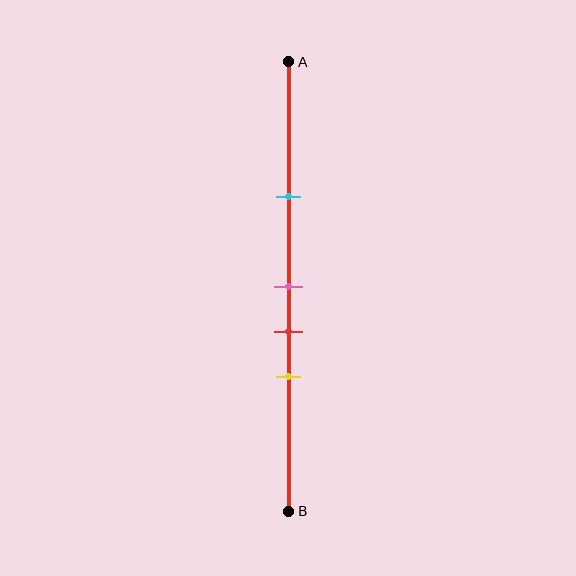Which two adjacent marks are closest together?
The pink and red marks are the closest adjacent pair.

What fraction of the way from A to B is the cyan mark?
The cyan mark is approximately 30% (0.3) of the way from A to B.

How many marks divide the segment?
There are 4 marks dividing the segment.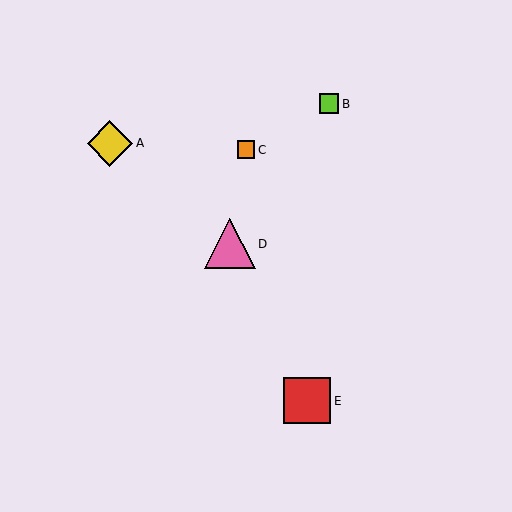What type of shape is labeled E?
Shape E is a red square.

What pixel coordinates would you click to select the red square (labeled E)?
Click at (307, 401) to select the red square E.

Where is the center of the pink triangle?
The center of the pink triangle is at (230, 244).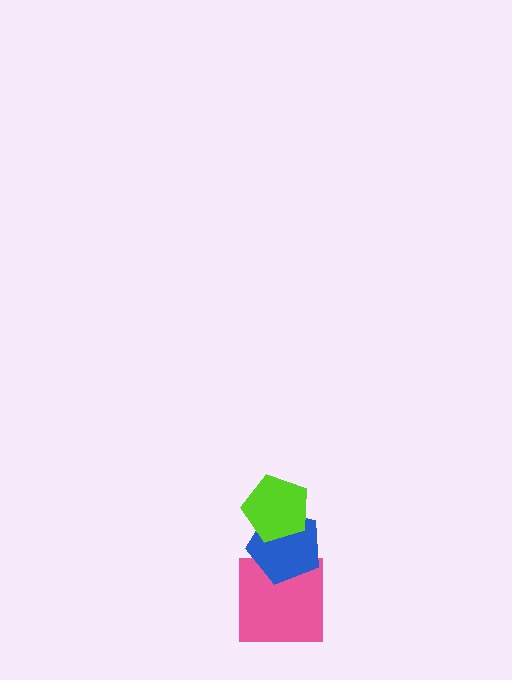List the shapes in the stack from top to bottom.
From top to bottom: the lime pentagon, the blue pentagon, the pink square.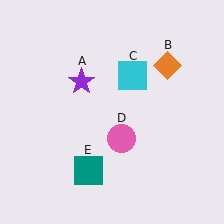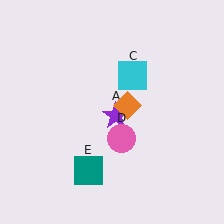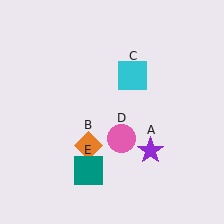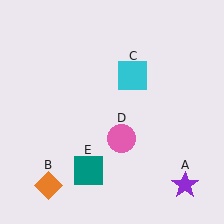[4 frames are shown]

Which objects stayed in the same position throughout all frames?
Cyan square (object C) and pink circle (object D) and teal square (object E) remained stationary.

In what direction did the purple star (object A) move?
The purple star (object A) moved down and to the right.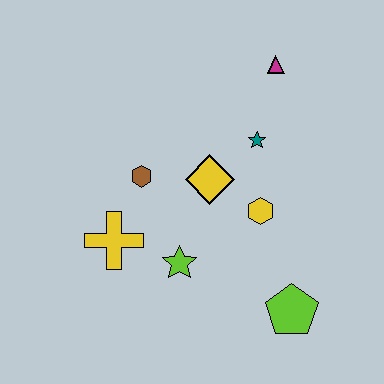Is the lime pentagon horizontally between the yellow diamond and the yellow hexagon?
No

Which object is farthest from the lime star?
The magenta triangle is farthest from the lime star.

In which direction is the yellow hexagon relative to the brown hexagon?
The yellow hexagon is to the right of the brown hexagon.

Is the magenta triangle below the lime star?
No